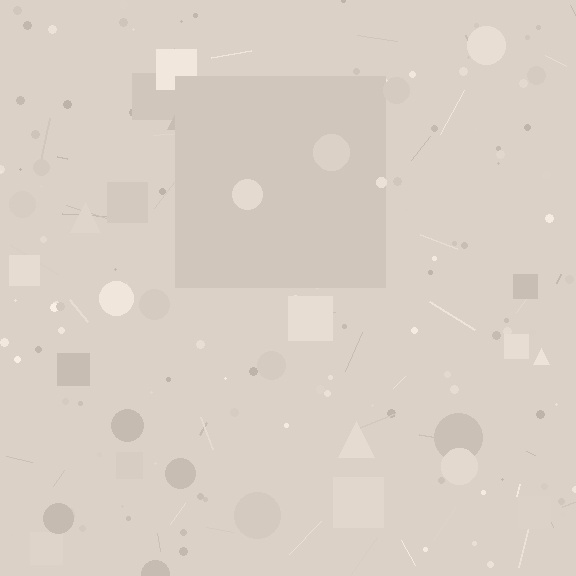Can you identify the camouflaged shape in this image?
The camouflaged shape is a square.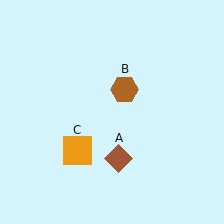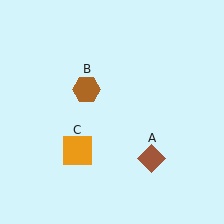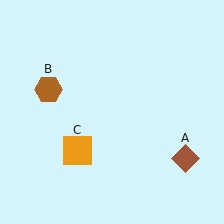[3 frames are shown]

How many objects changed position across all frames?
2 objects changed position: brown diamond (object A), brown hexagon (object B).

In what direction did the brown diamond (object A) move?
The brown diamond (object A) moved right.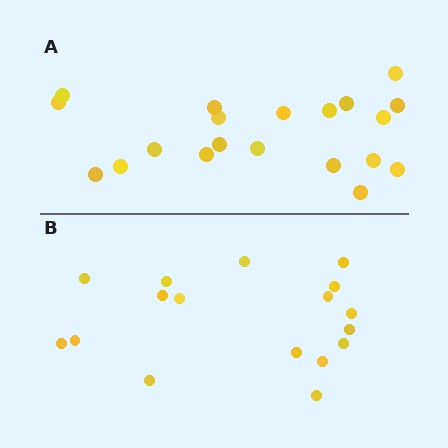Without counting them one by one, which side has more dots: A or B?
Region A (the top region) has more dots.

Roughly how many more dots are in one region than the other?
Region A has just a few more — roughly 2 or 3 more dots than region B.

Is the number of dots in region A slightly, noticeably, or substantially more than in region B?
Region A has only slightly more — the two regions are fairly close. The ratio is roughly 1.2 to 1.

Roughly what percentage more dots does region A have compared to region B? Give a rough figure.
About 20% more.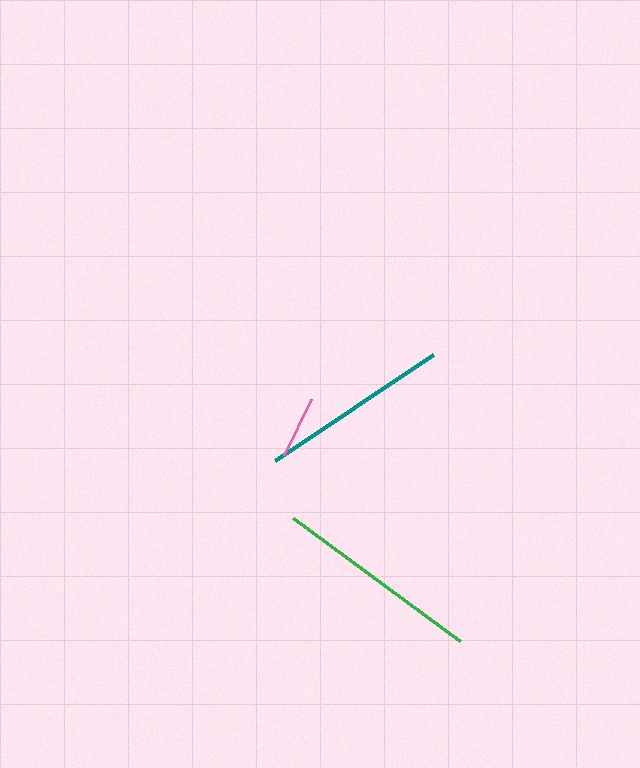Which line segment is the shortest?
The pink line is the shortest at approximately 62 pixels.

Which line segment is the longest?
The green line is the longest at approximately 207 pixels.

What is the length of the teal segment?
The teal segment is approximately 190 pixels long.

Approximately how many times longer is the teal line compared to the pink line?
The teal line is approximately 3.0 times the length of the pink line.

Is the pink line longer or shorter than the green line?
The green line is longer than the pink line.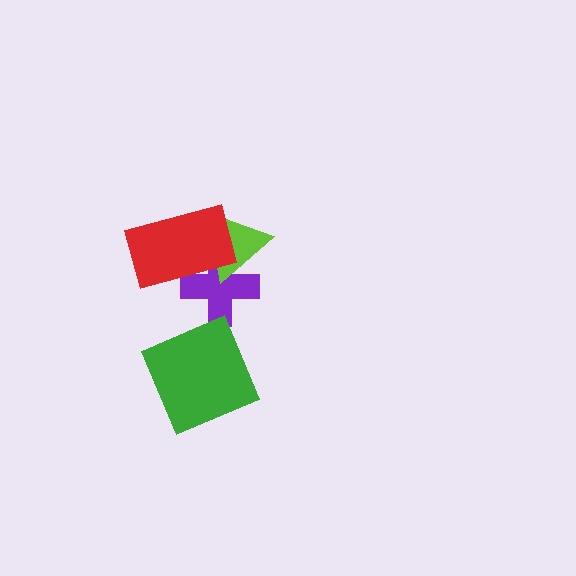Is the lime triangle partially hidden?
Yes, it is partially covered by another shape.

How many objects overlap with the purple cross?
2 objects overlap with the purple cross.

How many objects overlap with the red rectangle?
2 objects overlap with the red rectangle.